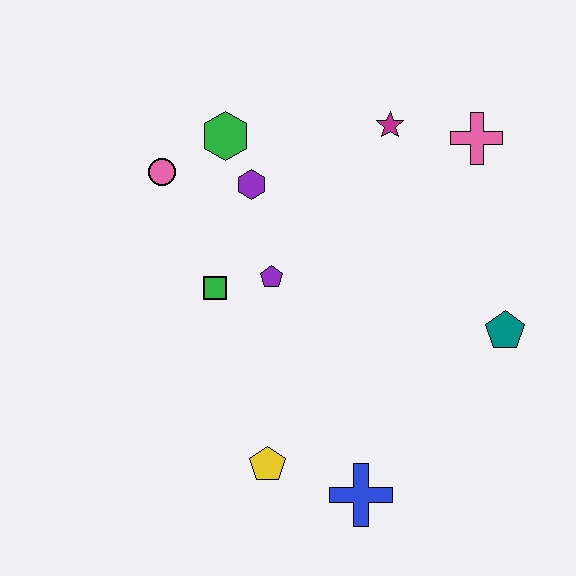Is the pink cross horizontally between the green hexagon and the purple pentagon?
No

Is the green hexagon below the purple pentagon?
No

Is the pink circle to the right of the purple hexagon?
No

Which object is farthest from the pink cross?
The yellow pentagon is farthest from the pink cross.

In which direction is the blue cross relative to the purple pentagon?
The blue cross is below the purple pentagon.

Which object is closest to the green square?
The purple pentagon is closest to the green square.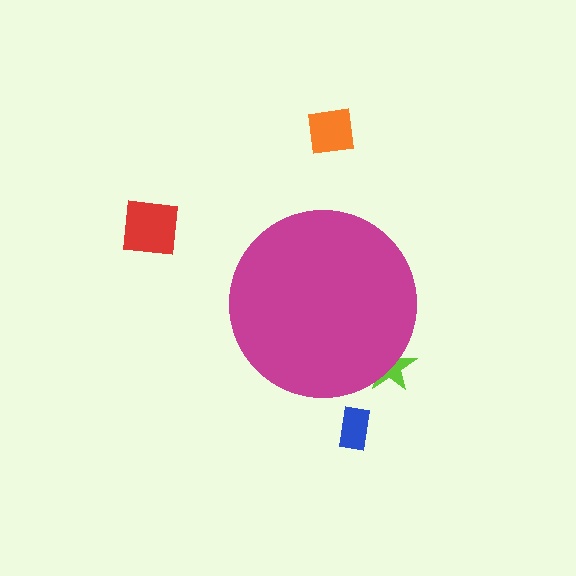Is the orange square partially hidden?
No, the orange square is fully visible.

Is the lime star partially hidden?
Yes, the lime star is partially hidden behind the magenta circle.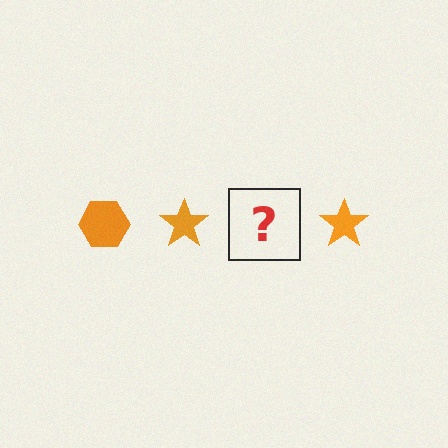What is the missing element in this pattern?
The missing element is an orange hexagon.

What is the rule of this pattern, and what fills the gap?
The rule is that the pattern cycles through hexagon, star shapes in orange. The gap should be filled with an orange hexagon.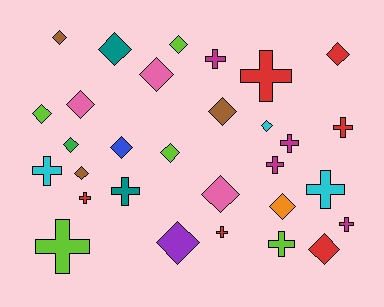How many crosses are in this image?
There are 13 crosses.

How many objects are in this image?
There are 30 objects.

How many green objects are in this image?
There is 1 green object.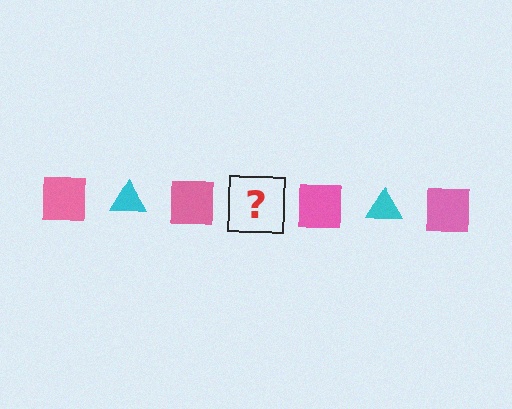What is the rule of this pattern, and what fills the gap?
The rule is that the pattern alternates between pink square and cyan triangle. The gap should be filled with a cyan triangle.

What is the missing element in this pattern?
The missing element is a cyan triangle.